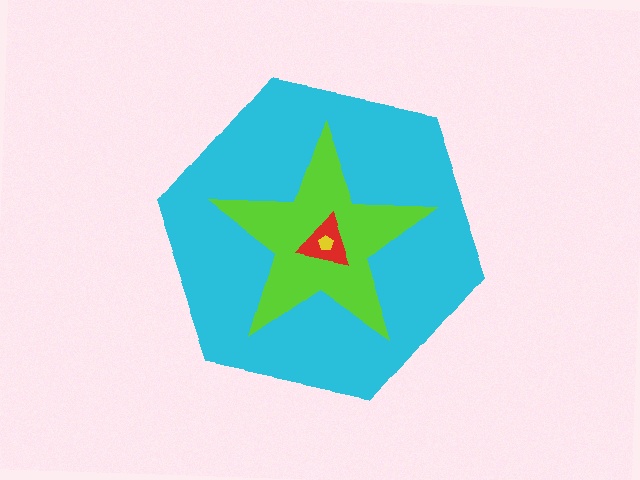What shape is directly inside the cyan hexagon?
The lime star.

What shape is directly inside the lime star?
The red triangle.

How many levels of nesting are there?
4.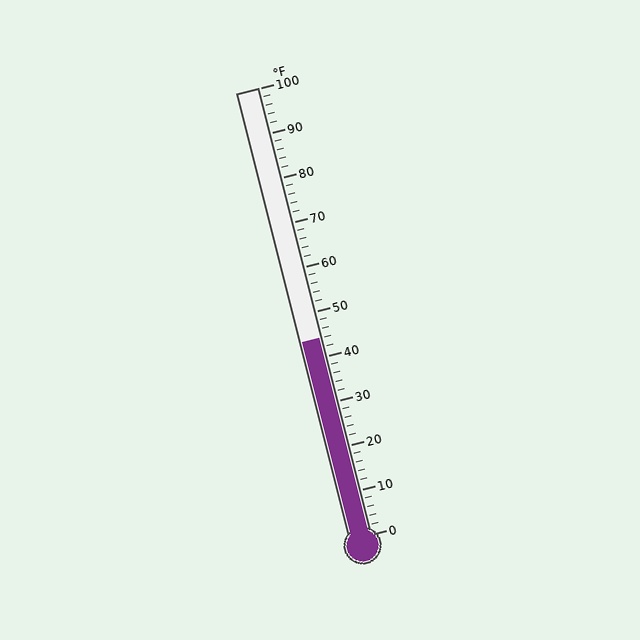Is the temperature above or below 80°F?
The temperature is below 80°F.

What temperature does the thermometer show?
The thermometer shows approximately 44°F.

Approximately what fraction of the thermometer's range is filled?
The thermometer is filled to approximately 45% of its range.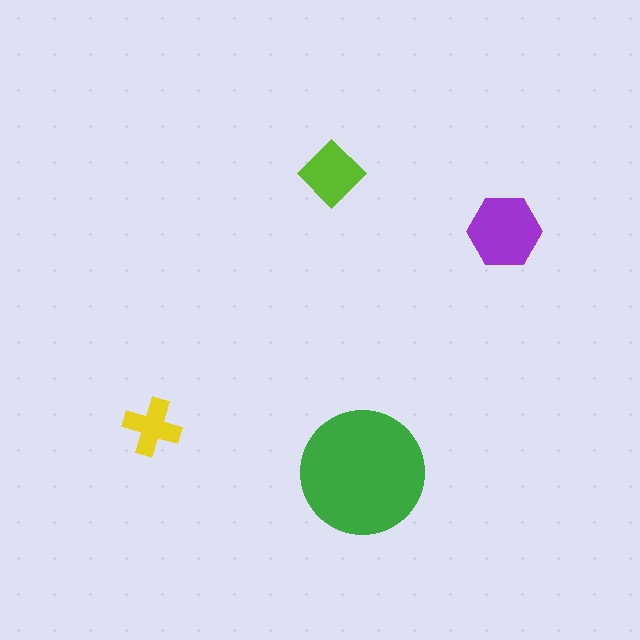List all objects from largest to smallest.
The green circle, the purple hexagon, the lime diamond, the yellow cross.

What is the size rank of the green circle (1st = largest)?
1st.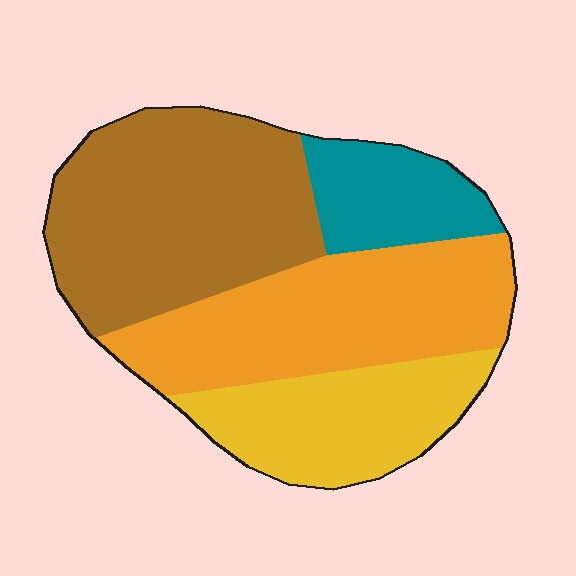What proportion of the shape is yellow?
Yellow covers about 20% of the shape.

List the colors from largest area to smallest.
From largest to smallest: brown, orange, yellow, teal.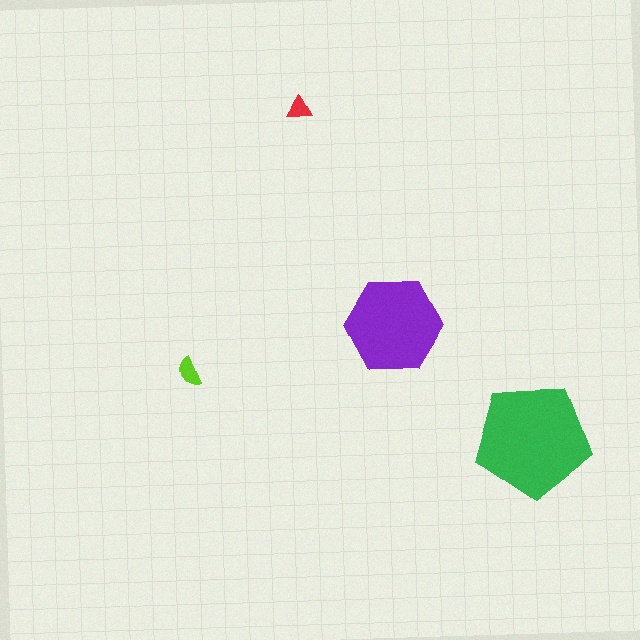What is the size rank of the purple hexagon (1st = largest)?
2nd.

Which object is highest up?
The red triangle is topmost.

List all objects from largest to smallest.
The green pentagon, the purple hexagon, the lime semicircle, the red triangle.